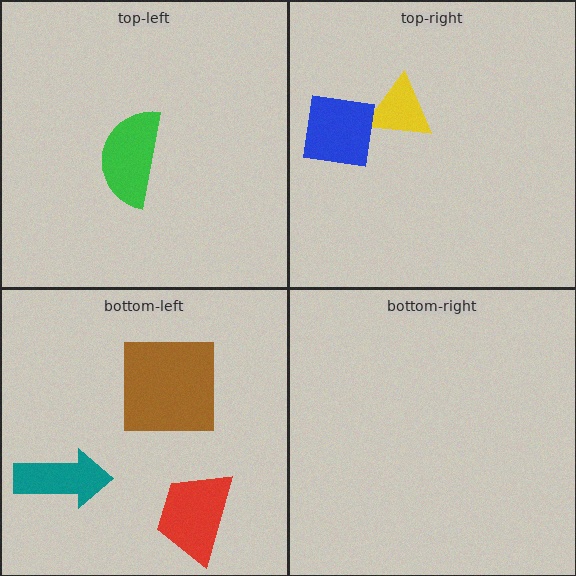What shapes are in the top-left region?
The green semicircle.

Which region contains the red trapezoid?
The bottom-left region.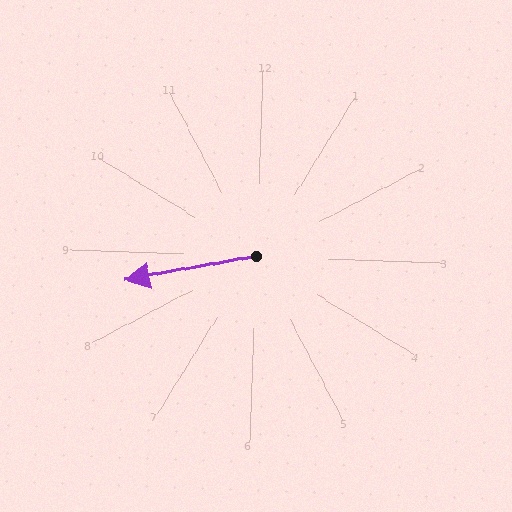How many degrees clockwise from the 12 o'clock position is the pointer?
Approximately 258 degrees.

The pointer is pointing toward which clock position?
Roughly 9 o'clock.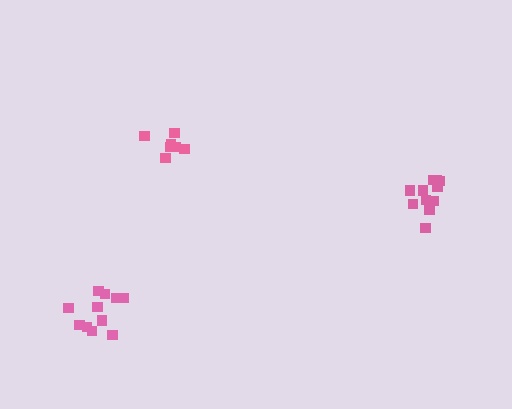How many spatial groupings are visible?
There are 3 spatial groupings.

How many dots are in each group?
Group 1: 7 dots, Group 2: 12 dots, Group 3: 11 dots (30 total).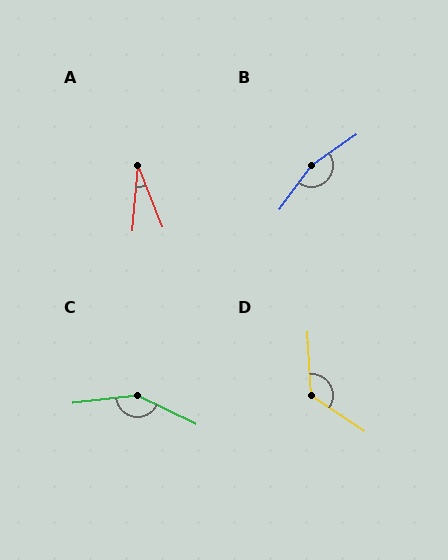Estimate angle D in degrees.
Approximately 128 degrees.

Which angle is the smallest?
A, at approximately 26 degrees.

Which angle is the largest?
B, at approximately 162 degrees.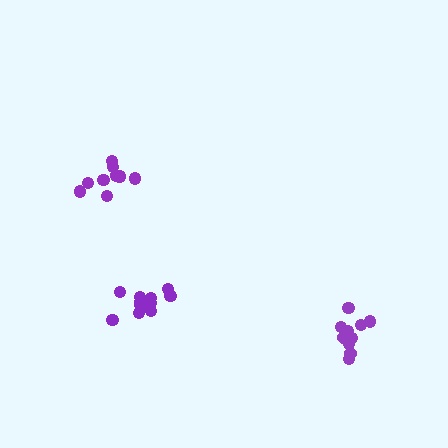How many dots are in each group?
Group 1: 10 dots, Group 2: 10 dots, Group 3: 13 dots (33 total).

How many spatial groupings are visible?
There are 3 spatial groupings.